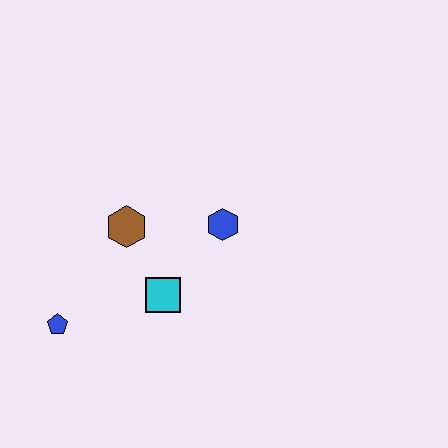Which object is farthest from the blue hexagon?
The blue pentagon is farthest from the blue hexagon.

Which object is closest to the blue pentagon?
The cyan square is closest to the blue pentagon.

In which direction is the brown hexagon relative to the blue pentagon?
The brown hexagon is above the blue pentagon.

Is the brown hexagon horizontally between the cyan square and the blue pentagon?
Yes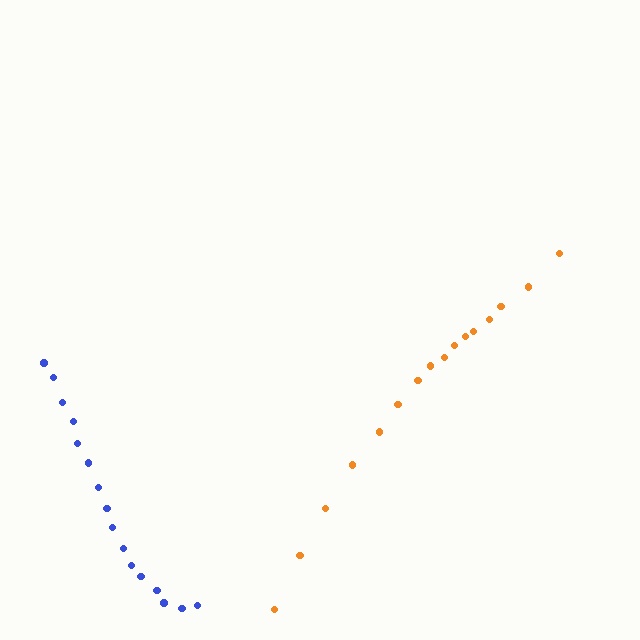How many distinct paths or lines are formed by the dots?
There are 2 distinct paths.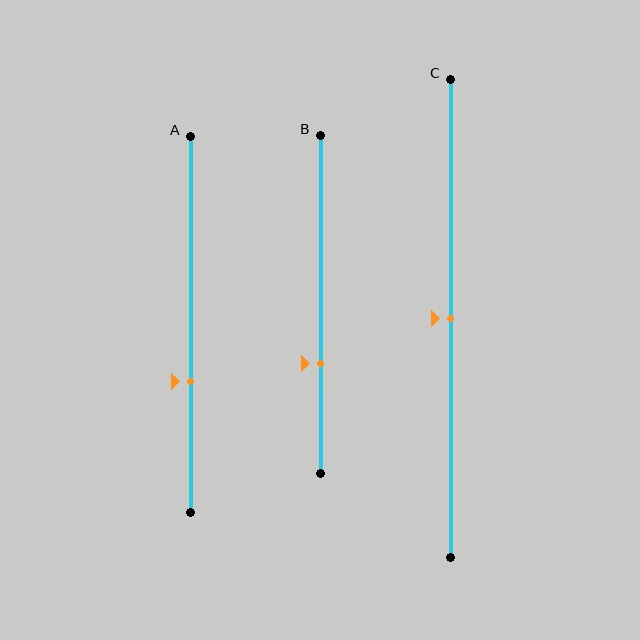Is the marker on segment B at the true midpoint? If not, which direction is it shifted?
No, the marker on segment B is shifted downward by about 18% of the segment length.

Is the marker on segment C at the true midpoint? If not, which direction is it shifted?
Yes, the marker on segment C is at the true midpoint.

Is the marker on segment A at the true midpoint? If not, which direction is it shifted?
No, the marker on segment A is shifted downward by about 15% of the segment length.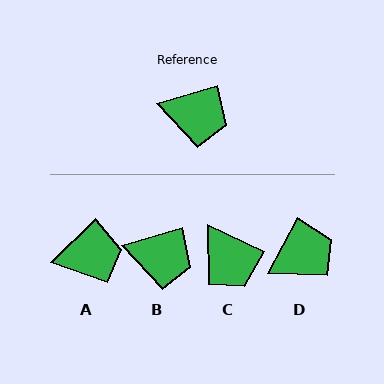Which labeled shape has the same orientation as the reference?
B.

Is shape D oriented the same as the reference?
No, it is off by about 45 degrees.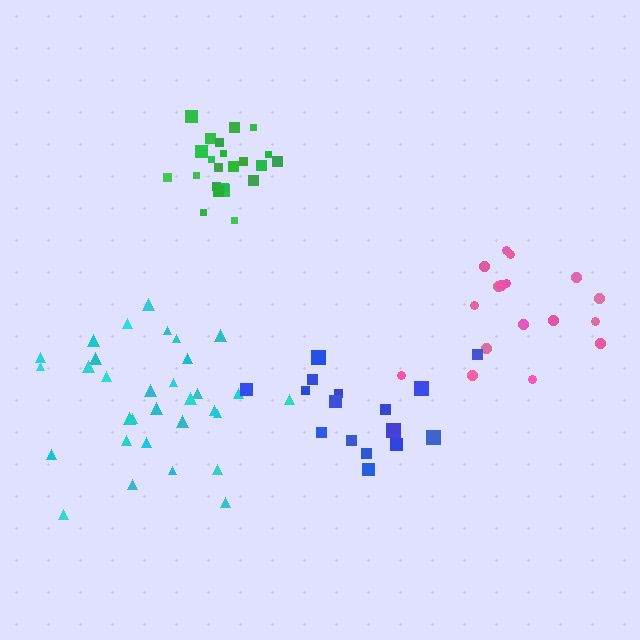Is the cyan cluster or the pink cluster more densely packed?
Pink.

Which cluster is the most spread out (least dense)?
Cyan.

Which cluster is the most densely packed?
Green.